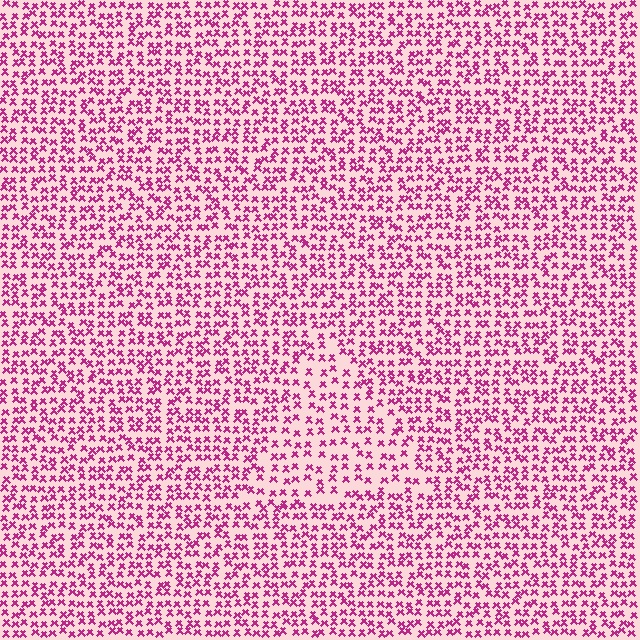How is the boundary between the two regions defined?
The boundary is defined by a change in element density (approximately 1.6x ratio). All elements are the same color, size, and shape.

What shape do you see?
I see a triangle.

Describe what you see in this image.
The image contains small magenta elements arranged at two different densities. A triangle-shaped region is visible where the elements are less densely packed than the surrounding area.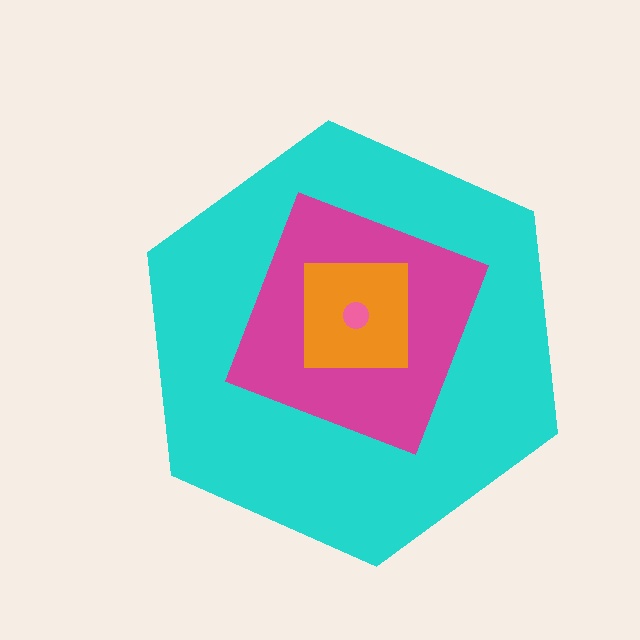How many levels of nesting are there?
4.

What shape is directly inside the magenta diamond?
The orange square.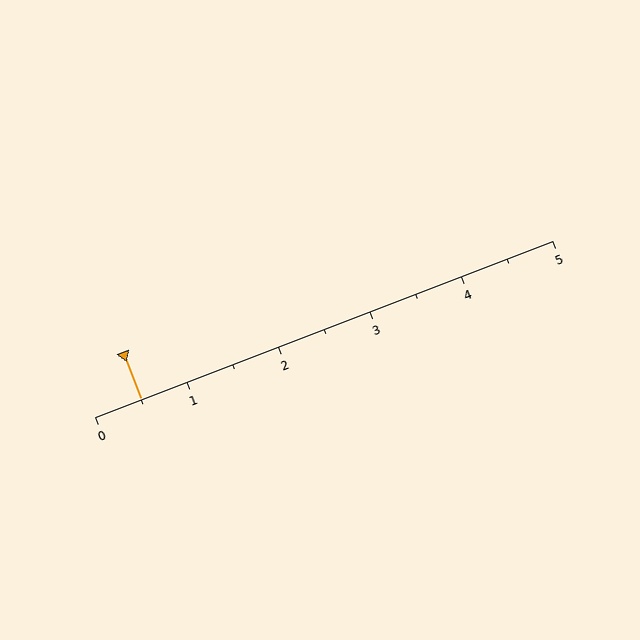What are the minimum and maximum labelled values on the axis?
The axis runs from 0 to 5.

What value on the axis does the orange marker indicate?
The marker indicates approximately 0.5.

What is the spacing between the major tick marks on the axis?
The major ticks are spaced 1 apart.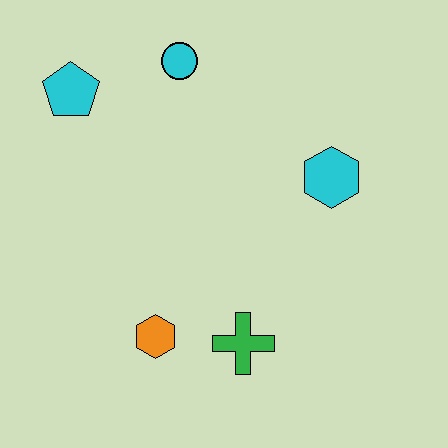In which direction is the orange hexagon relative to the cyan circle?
The orange hexagon is below the cyan circle.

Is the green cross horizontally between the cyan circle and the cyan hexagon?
Yes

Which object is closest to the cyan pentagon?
The cyan circle is closest to the cyan pentagon.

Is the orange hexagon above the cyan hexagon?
No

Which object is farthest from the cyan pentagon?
The green cross is farthest from the cyan pentagon.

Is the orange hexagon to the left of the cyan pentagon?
No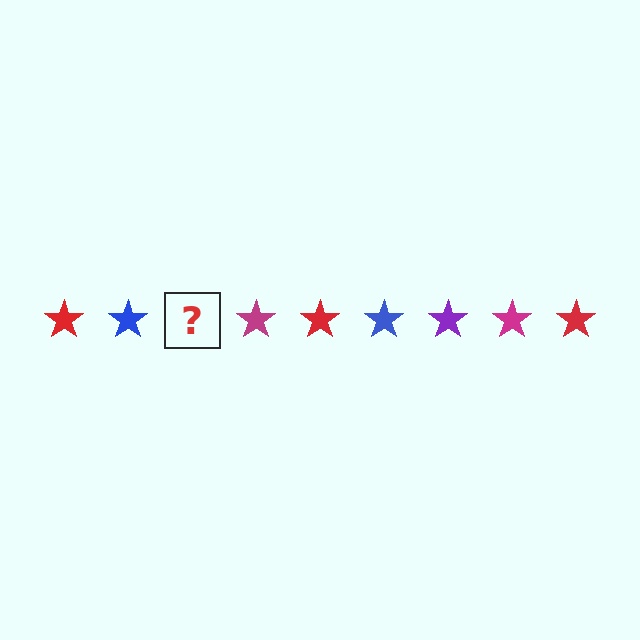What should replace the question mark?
The question mark should be replaced with a purple star.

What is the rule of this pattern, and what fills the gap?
The rule is that the pattern cycles through red, blue, purple, magenta stars. The gap should be filled with a purple star.